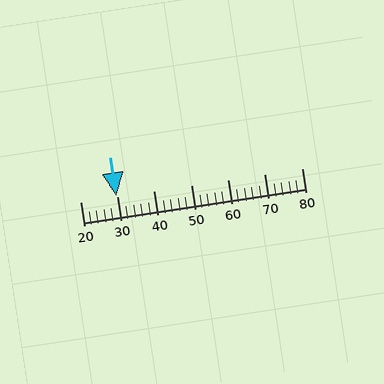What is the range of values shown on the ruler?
The ruler shows values from 20 to 80.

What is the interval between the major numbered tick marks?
The major tick marks are spaced 10 units apart.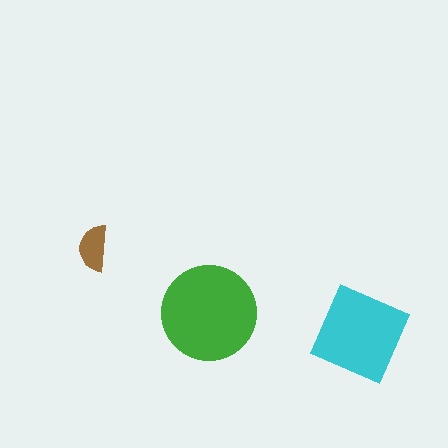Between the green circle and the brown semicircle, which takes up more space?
The green circle.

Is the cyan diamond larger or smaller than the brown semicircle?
Larger.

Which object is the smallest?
The brown semicircle.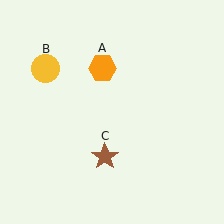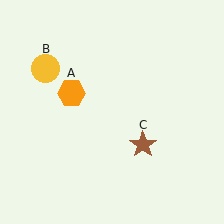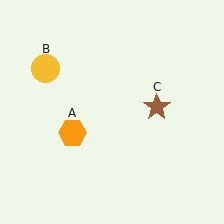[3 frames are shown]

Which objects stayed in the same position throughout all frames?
Yellow circle (object B) remained stationary.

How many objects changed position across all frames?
2 objects changed position: orange hexagon (object A), brown star (object C).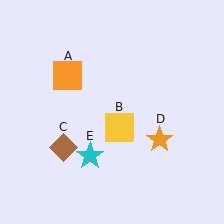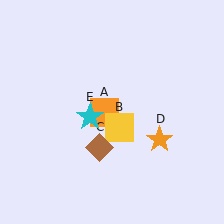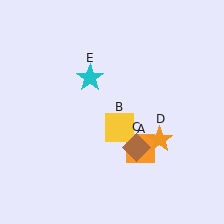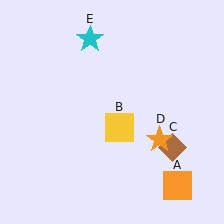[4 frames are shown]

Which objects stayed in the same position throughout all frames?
Yellow square (object B) and orange star (object D) remained stationary.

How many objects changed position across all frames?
3 objects changed position: orange square (object A), brown diamond (object C), cyan star (object E).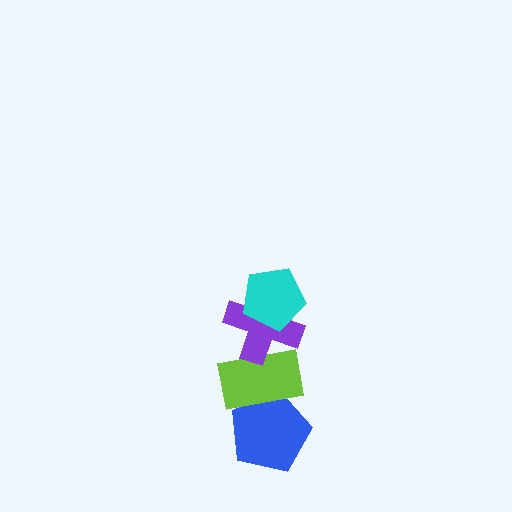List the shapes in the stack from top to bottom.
From top to bottom: the cyan pentagon, the purple cross, the lime rectangle, the blue pentagon.